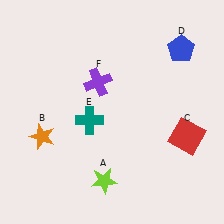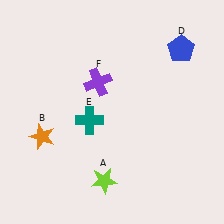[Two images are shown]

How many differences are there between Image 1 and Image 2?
There is 1 difference between the two images.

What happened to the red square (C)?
The red square (C) was removed in Image 2. It was in the bottom-right area of Image 1.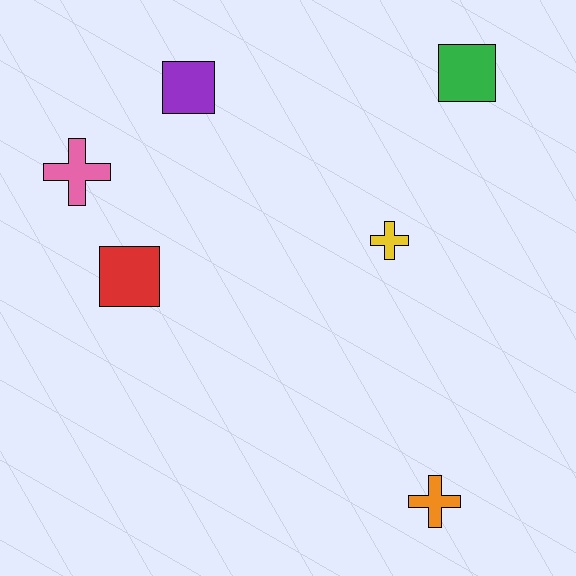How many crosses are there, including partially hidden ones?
There are 3 crosses.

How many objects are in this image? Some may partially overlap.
There are 6 objects.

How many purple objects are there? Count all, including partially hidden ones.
There is 1 purple object.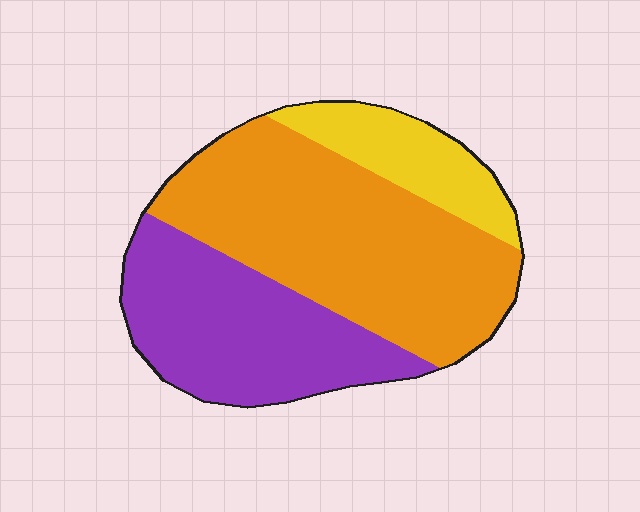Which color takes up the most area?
Orange, at roughly 50%.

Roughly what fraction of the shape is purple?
Purple covers 34% of the shape.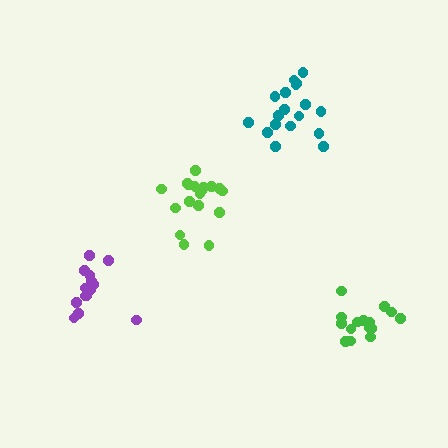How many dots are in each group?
Group 1: 18 dots, Group 2: 18 dots, Group 3: 15 dots, Group 4: 14 dots (65 total).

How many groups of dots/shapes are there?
There are 4 groups.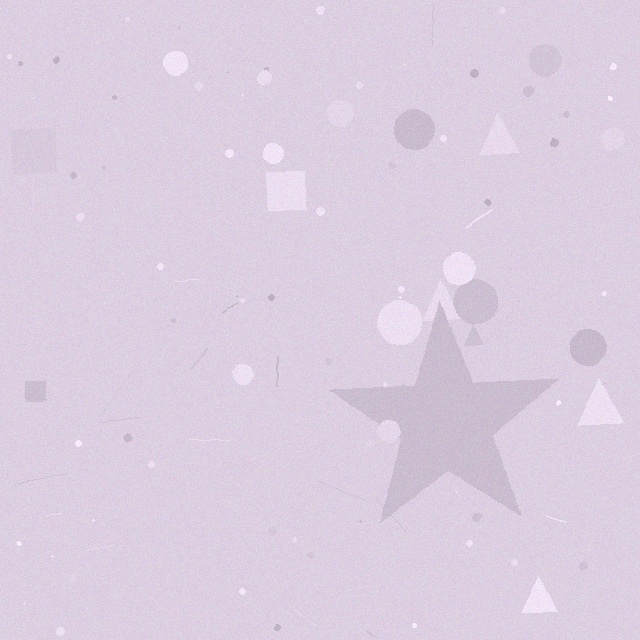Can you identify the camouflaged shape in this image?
The camouflaged shape is a star.